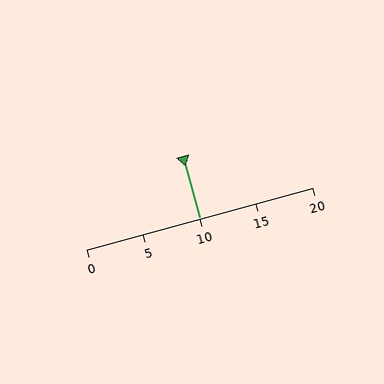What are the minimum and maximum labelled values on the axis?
The axis runs from 0 to 20.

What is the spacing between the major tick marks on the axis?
The major ticks are spaced 5 apart.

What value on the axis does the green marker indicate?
The marker indicates approximately 10.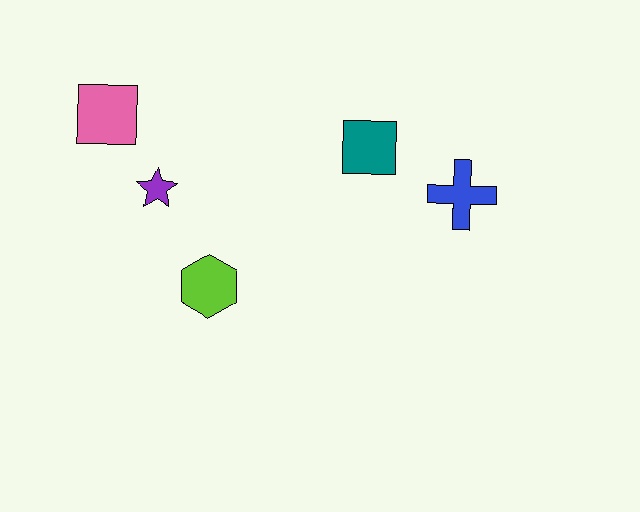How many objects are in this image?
There are 5 objects.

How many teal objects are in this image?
There is 1 teal object.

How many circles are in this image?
There are no circles.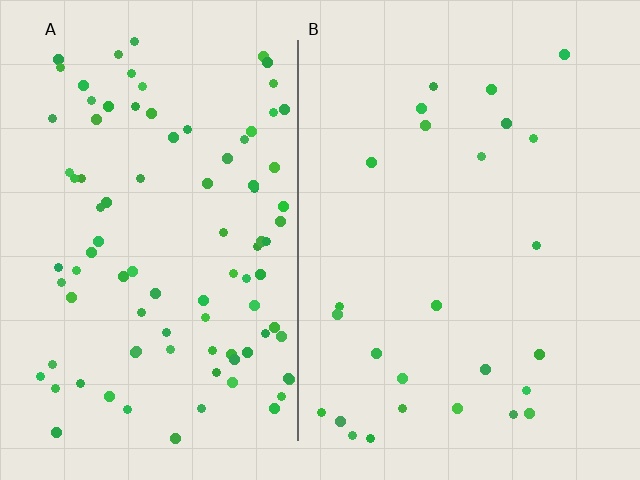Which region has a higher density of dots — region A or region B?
A (the left).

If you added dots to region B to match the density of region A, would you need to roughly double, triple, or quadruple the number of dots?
Approximately quadruple.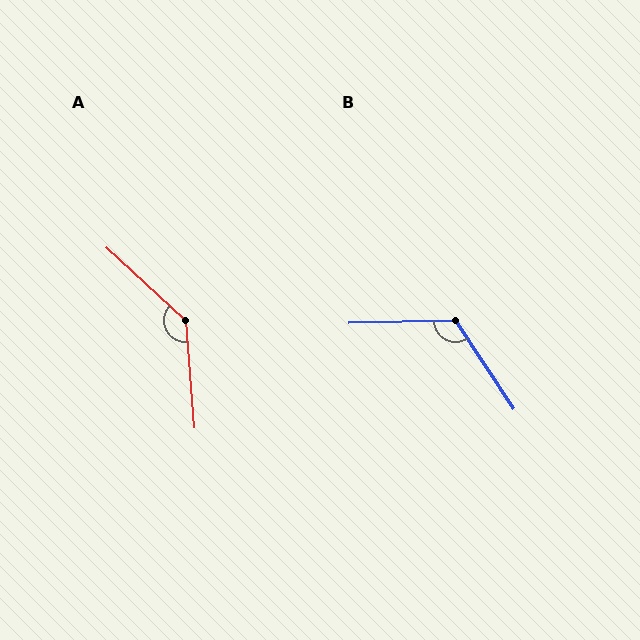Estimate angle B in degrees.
Approximately 122 degrees.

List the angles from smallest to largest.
B (122°), A (137°).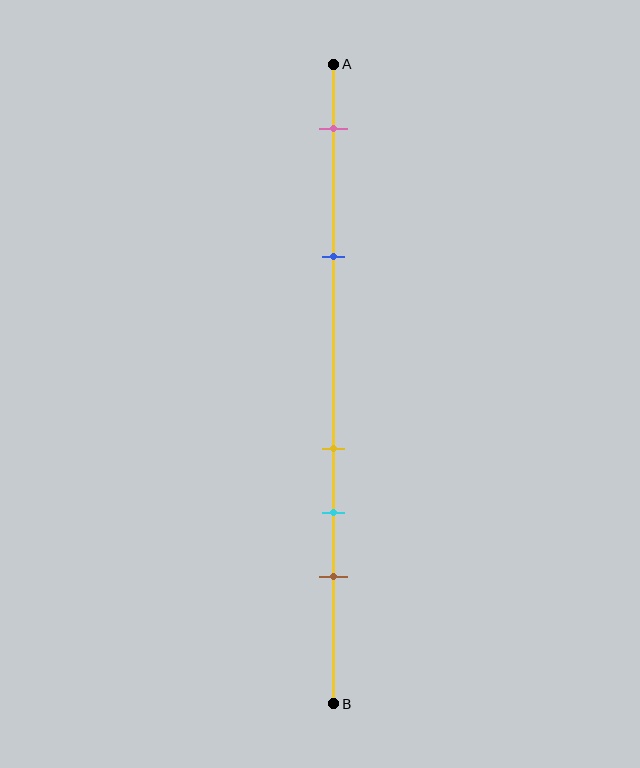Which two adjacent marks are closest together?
The yellow and cyan marks are the closest adjacent pair.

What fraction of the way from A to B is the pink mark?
The pink mark is approximately 10% (0.1) of the way from A to B.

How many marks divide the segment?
There are 5 marks dividing the segment.